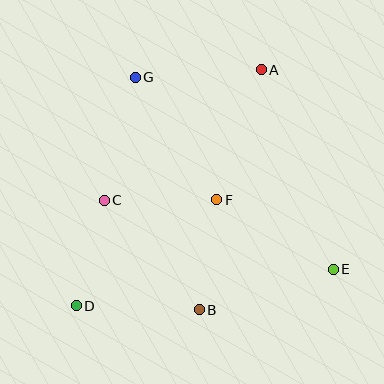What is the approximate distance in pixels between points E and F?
The distance between E and F is approximately 135 pixels.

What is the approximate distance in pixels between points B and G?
The distance between B and G is approximately 241 pixels.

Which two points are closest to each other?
Points C and D are closest to each other.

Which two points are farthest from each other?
Points A and D are farthest from each other.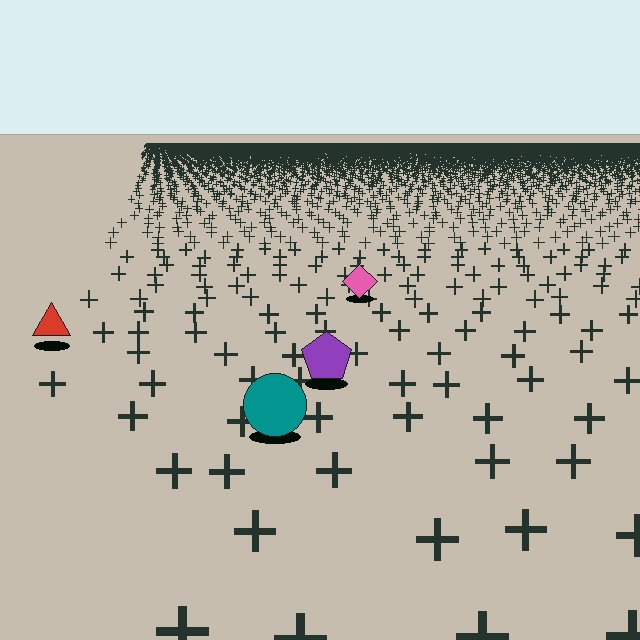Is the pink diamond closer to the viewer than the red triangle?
No. The red triangle is closer — you can tell from the texture gradient: the ground texture is coarser near it.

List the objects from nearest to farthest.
From nearest to farthest: the teal circle, the purple pentagon, the red triangle, the pink diamond.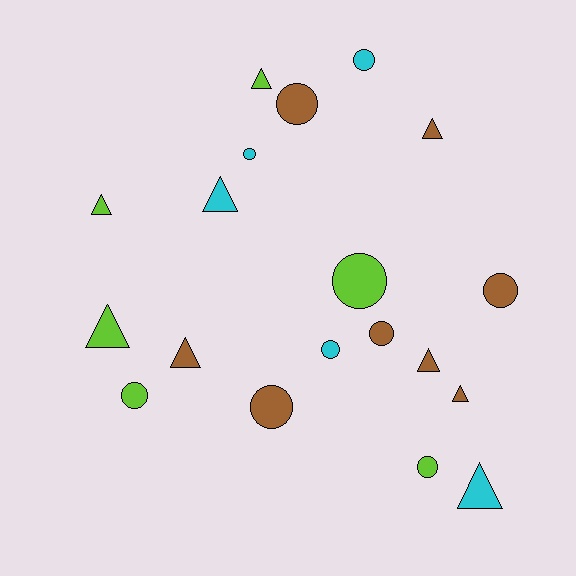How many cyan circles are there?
There are 3 cyan circles.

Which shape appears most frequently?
Circle, with 10 objects.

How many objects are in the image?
There are 19 objects.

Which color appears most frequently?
Brown, with 8 objects.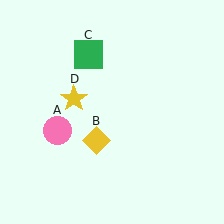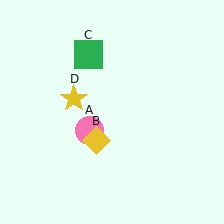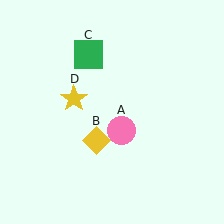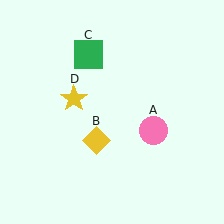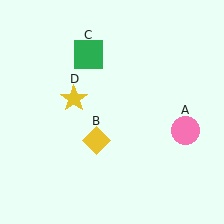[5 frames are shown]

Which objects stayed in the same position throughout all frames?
Yellow diamond (object B) and green square (object C) and yellow star (object D) remained stationary.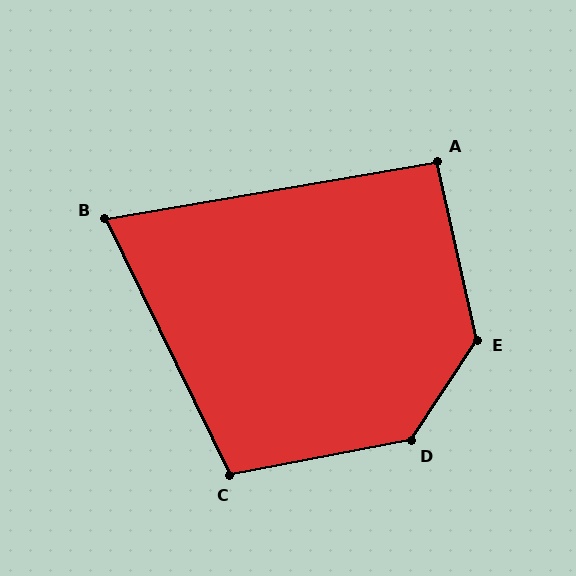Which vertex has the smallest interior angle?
B, at approximately 74 degrees.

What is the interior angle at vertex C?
Approximately 105 degrees (obtuse).